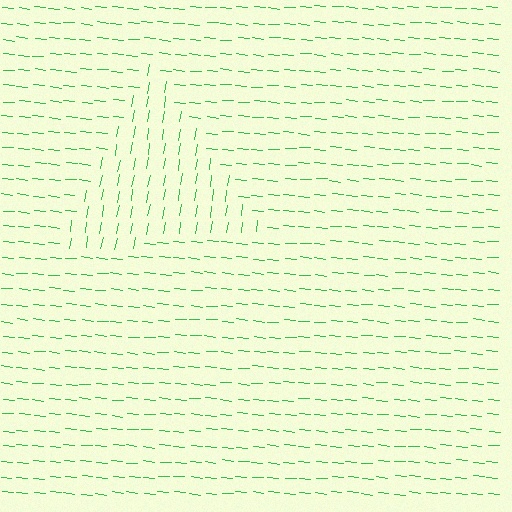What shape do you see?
I see a triangle.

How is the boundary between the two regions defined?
The boundary is defined purely by a change in line orientation (approximately 86 degrees difference). All lines are the same color and thickness.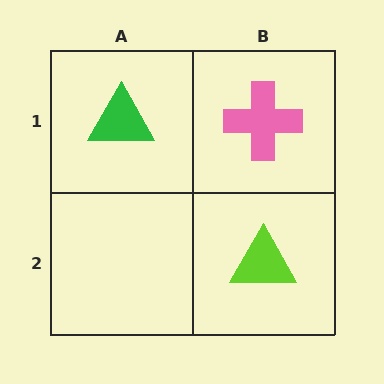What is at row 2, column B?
A lime triangle.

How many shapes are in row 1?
2 shapes.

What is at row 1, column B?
A pink cross.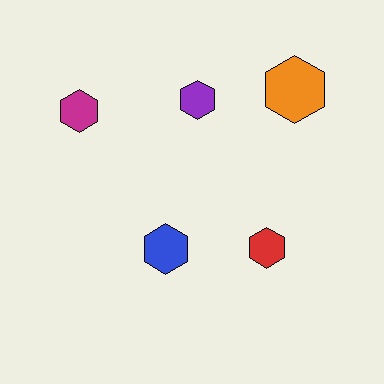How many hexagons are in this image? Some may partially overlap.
There are 5 hexagons.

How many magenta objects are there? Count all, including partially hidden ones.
There is 1 magenta object.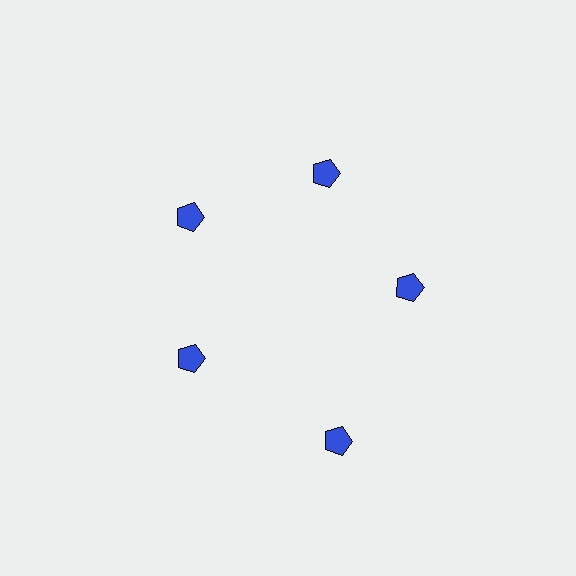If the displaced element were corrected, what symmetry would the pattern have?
It would have 5-fold rotational symmetry — the pattern would map onto itself every 72 degrees.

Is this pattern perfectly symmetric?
No. The 5 blue pentagons are arranged in a ring, but one element near the 5 o'clock position is pushed outward from the center, breaking the 5-fold rotational symmetry.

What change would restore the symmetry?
The symmetry would be restored by moving it inward, back onto the ring so that all 5 pentagons sit at equal angles and equal distance from the center.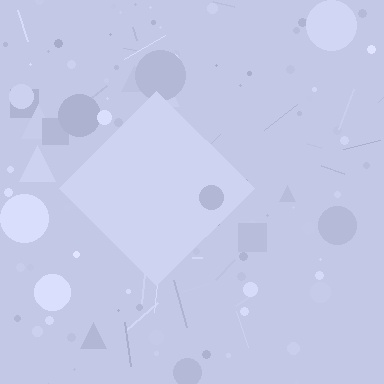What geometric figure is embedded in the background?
A diamond is embedded in the background.